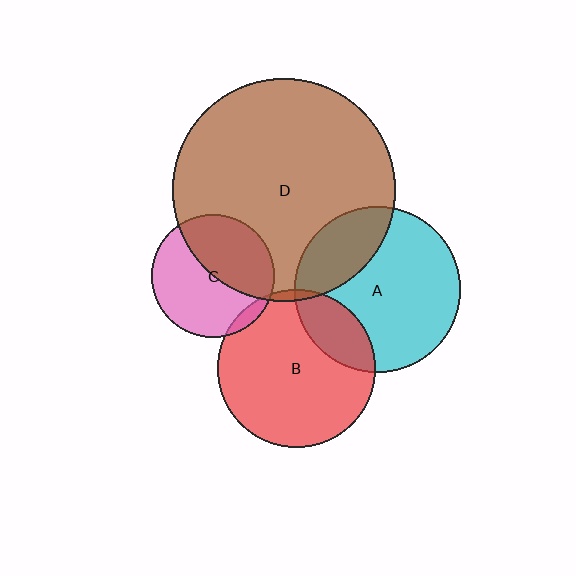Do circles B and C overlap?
Yes.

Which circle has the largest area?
Circle D (brown).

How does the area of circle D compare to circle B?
Approximately 2.0 times.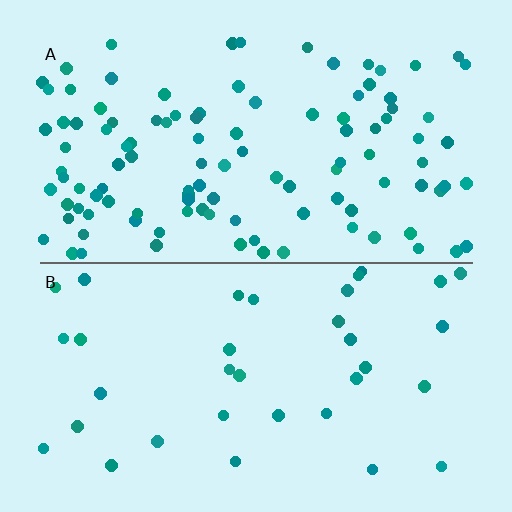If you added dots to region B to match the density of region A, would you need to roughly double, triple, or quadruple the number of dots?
Approximately triple.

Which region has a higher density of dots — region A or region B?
A (the top).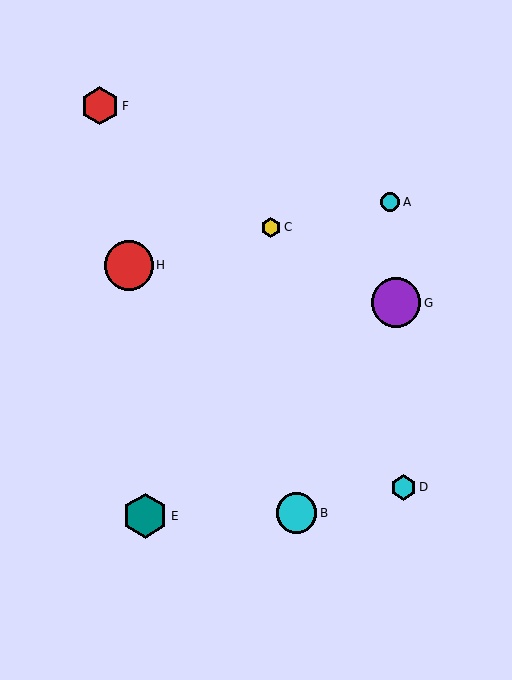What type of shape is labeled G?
Shape G is a purple circle.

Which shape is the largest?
The purple circle (labeled G) is the largest.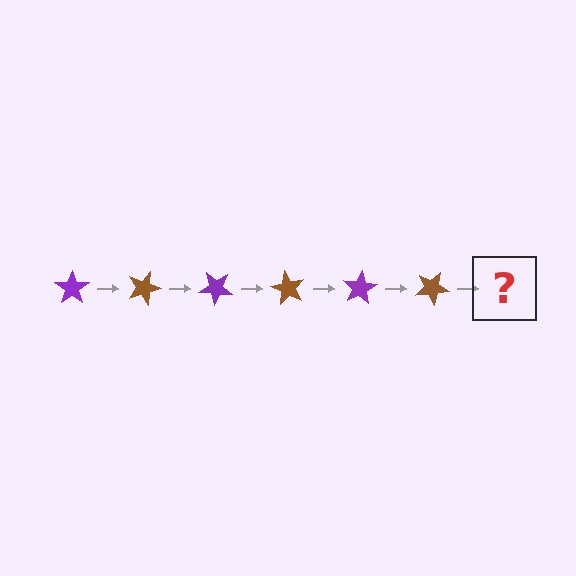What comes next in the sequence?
The next element should be a purple star, rotated 120 degrees from the start.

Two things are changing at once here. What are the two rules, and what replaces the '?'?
The two rules are that it rotates 20 degrees each step and the color cycles through purple and brown. The '?' should be a purple star, rotated 120 degrees from the start.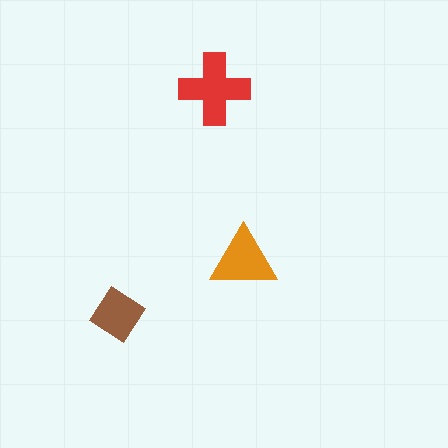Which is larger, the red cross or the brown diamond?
The red cross.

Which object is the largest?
The red cross.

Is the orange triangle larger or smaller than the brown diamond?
Larger.